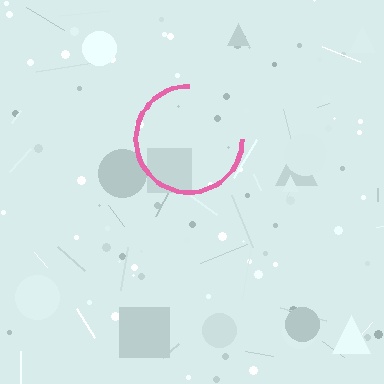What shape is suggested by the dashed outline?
The dashed outline suggests a circle.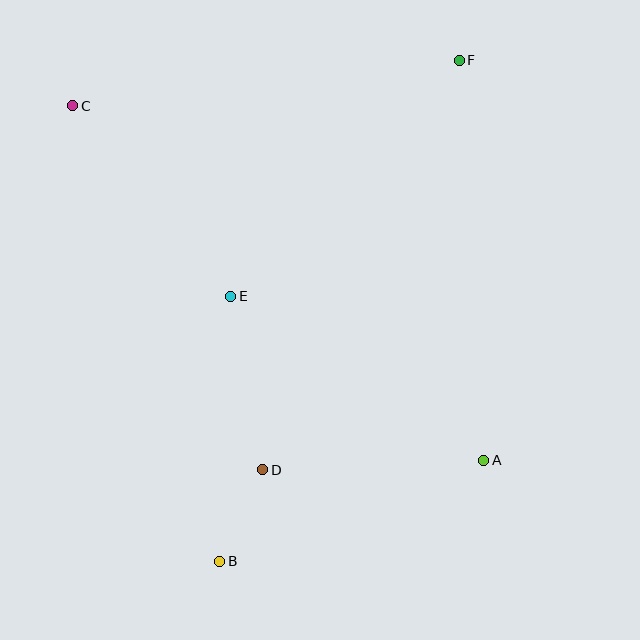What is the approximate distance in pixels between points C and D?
The distance between C and D is approximately 411 pixels.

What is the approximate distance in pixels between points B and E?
The distance between B and E is approximately 265 pixels.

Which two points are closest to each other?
Points B and D are closest to each other.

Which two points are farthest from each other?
Points B and F are farthest from each other.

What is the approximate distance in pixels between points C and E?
The distance between C and E is approximately 248 pixels.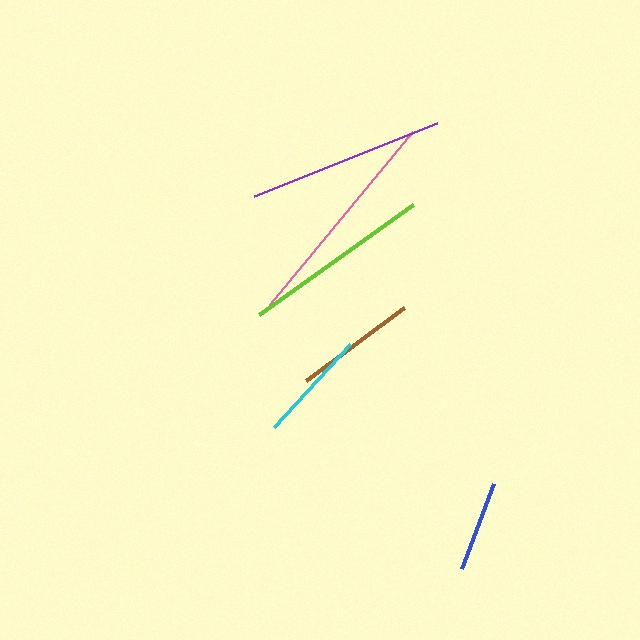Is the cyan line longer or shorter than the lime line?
The lime line is longer than the cyan line.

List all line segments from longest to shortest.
From longest to shortest: pink, purple, lime, brown, cyan, blue.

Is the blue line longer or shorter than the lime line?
The lime line is longer than the blue line.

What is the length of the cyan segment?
The cyan segment is approximately 113 pixels long.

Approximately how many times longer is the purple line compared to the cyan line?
The purple line is approximately 1.7 times the length of the cyan line.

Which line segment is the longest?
The pink line is the longest at approximately 224 pixels.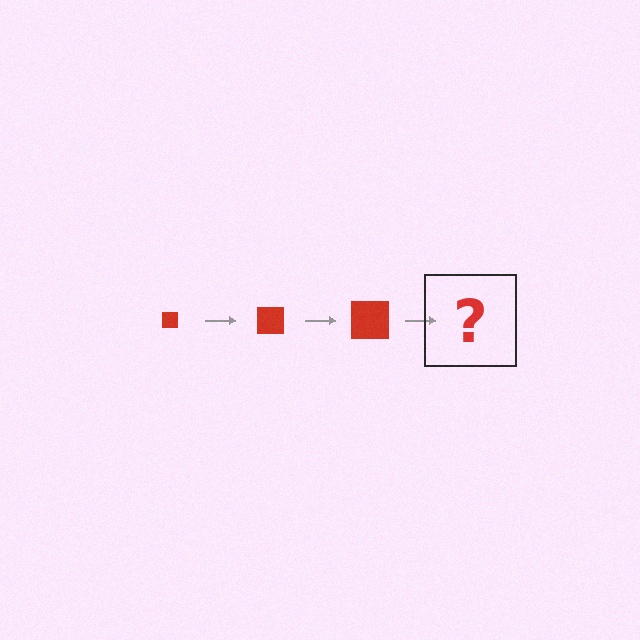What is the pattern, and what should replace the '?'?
The pattern is that the square gets progressively larger each step. The '?' should be a red square, larger than the previous one.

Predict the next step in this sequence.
The next step is a red square, larger than the previous one.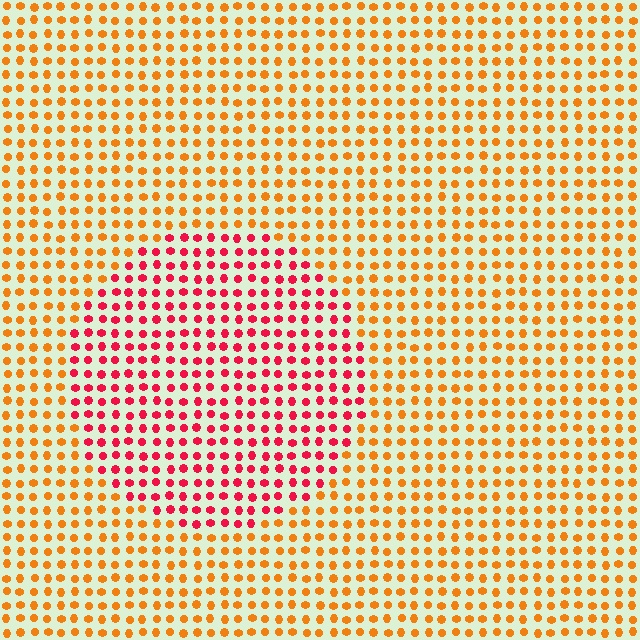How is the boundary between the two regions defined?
The boundary is defined purely by a slight shift in hue (about 44 degrees). Spacing, size, and orientation are identical on both sides.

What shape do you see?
I see a circle.